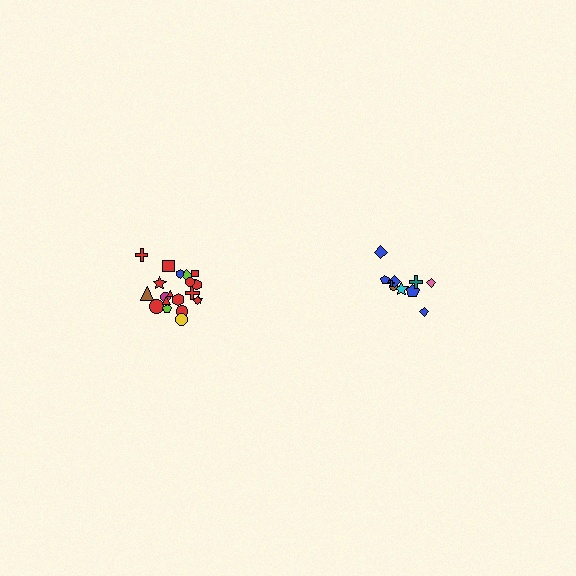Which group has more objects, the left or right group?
The left group.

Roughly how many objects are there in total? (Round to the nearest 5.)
Roughly 30 objects in total.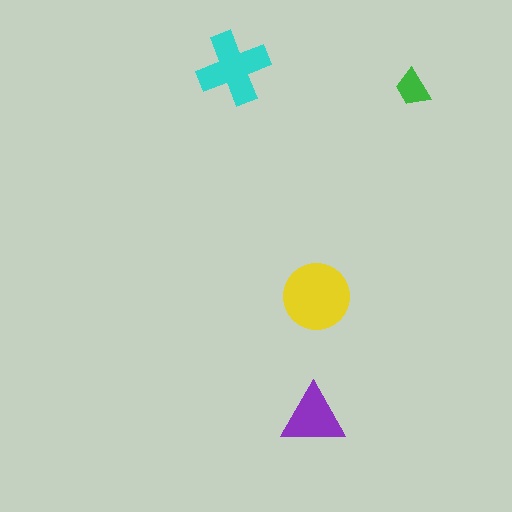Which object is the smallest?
The green trapezoid.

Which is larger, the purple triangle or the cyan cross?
The cyan cross.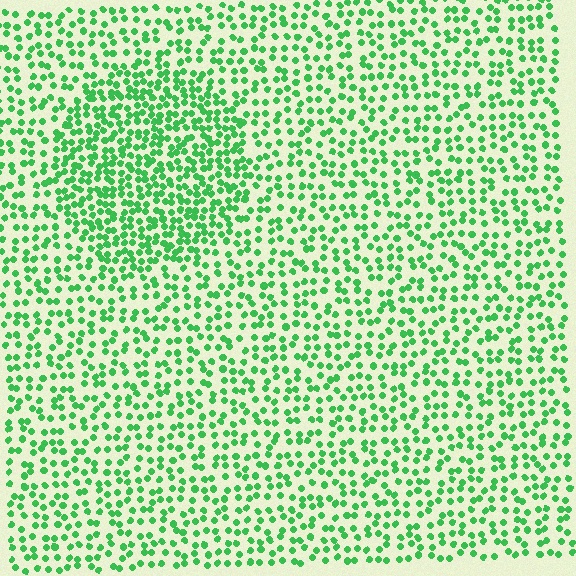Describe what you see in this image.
The image contains small green elements arranged at two different densities. A circle-shaped region is visible where the elements are more densely packed than the surrounding area.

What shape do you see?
I see a circle.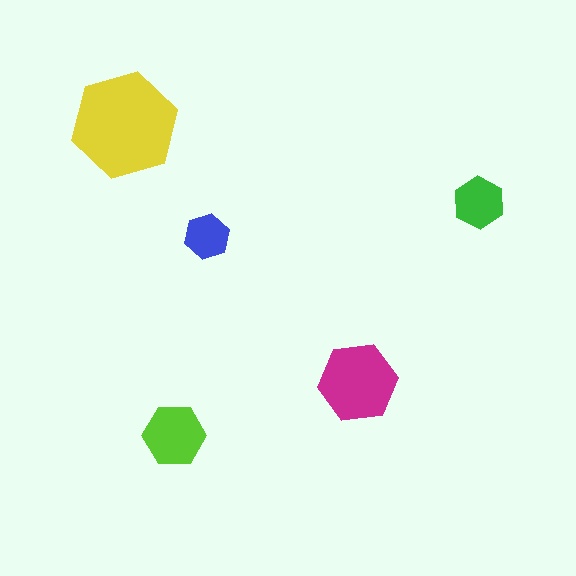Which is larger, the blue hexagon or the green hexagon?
The green one.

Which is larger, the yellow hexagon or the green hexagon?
The yellow one.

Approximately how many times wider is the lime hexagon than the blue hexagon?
About 1.5 times wider.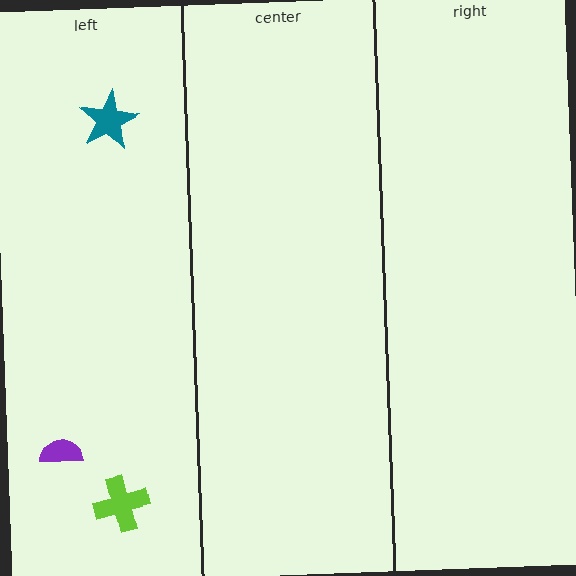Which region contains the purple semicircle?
The left region.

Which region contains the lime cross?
The left region.